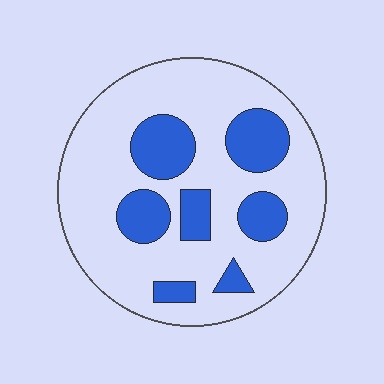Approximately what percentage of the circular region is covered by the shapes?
Approximately 25%.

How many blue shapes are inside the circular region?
7.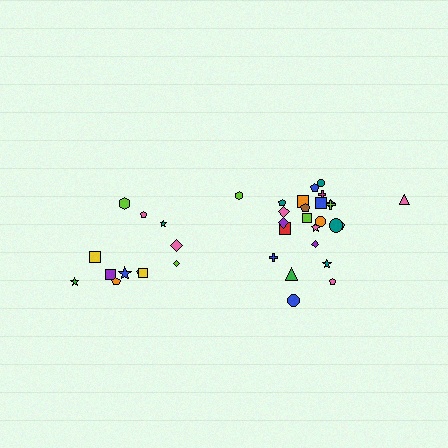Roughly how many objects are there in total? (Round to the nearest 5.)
Roughly 35 objects in total.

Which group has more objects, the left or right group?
The right group.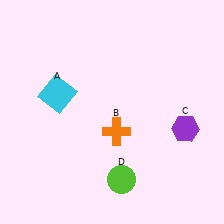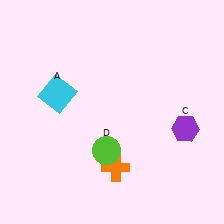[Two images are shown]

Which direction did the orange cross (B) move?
The orange cross (B) moved down.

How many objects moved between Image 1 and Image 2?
2 objects moved between the two images.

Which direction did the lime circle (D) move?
The lime circle (D) moved up.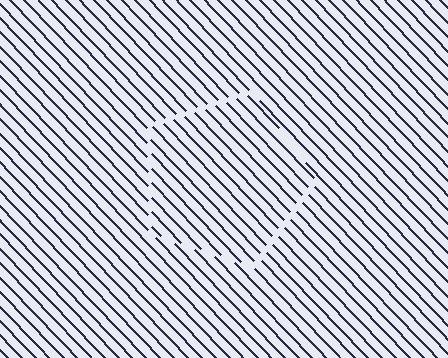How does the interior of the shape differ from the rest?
The interior of the shape contains the same grating, shifted by half a period — the contour is defined by the phase discontinuity where line-ends from the inner and outer gratings abut.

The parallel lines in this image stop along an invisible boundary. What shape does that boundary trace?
An illusory pentagon. The interior of the shape contains the same grating, shifted by half a period — the contour is defined by the phase discontinuity where line-ends from the inner and outer gratings abut.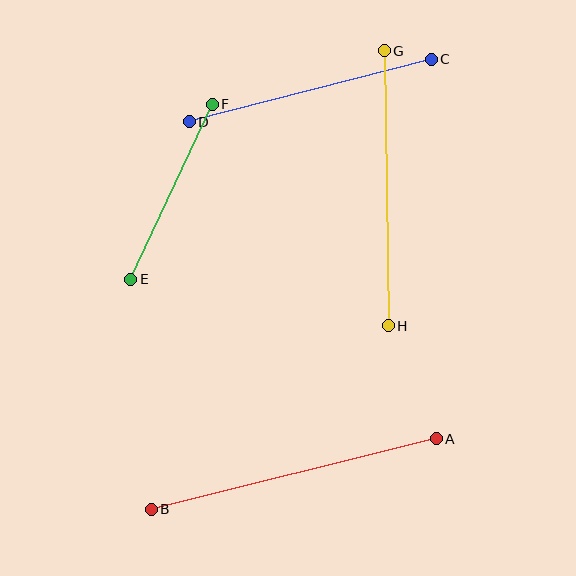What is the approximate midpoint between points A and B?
The midpoint is at approximately (294, 474) pixels.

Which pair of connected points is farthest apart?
Points A and B are farthest apart.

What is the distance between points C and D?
The distance is approximately 250 pixels.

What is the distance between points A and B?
The distance is approximately 294 pixels.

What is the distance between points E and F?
The distance is approximately 193 pixels.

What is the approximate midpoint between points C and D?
The midpoint is at approximately (310, 91) pixels.